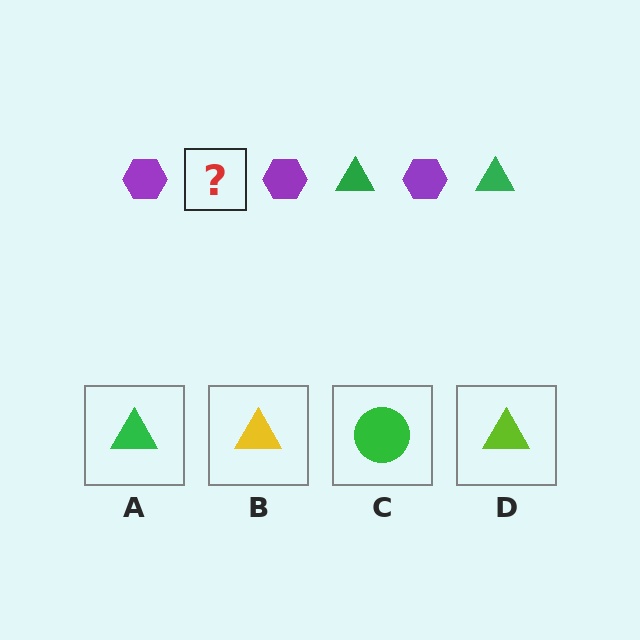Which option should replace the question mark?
Option A.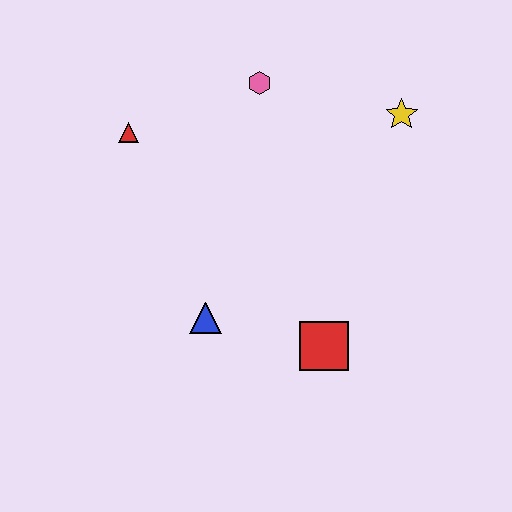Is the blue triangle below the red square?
No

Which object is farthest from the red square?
The red triangle is farthest from the red square.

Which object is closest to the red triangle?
The pink hexagon is closest to the red triangle.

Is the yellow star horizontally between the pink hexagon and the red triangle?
No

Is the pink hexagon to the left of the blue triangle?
No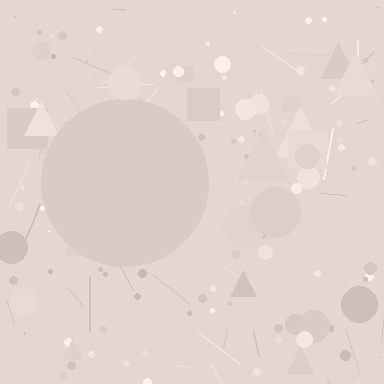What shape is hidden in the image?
A circle is hidden in the image.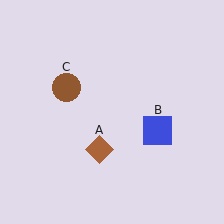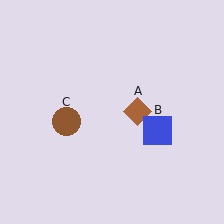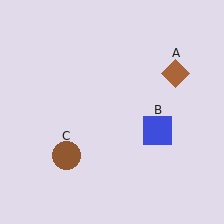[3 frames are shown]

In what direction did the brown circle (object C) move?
The brown circle (object C) moved down.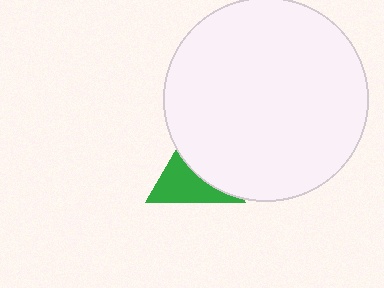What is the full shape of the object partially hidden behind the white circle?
The partially hidden object is a green triangle.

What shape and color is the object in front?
The object in front is a white circle.